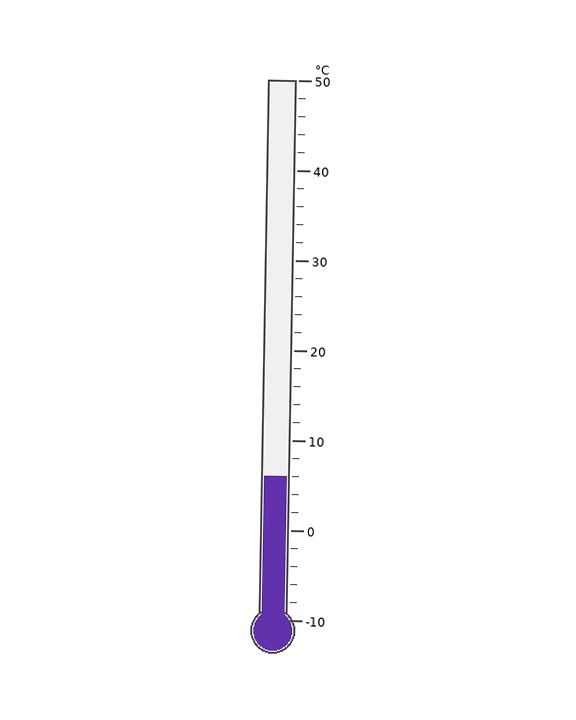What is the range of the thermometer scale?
The thermometer scale ranges from -10°C to 50°C.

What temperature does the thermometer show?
The thermometer shows approximately 6°C.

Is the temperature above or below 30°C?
The temperature is below 30°C.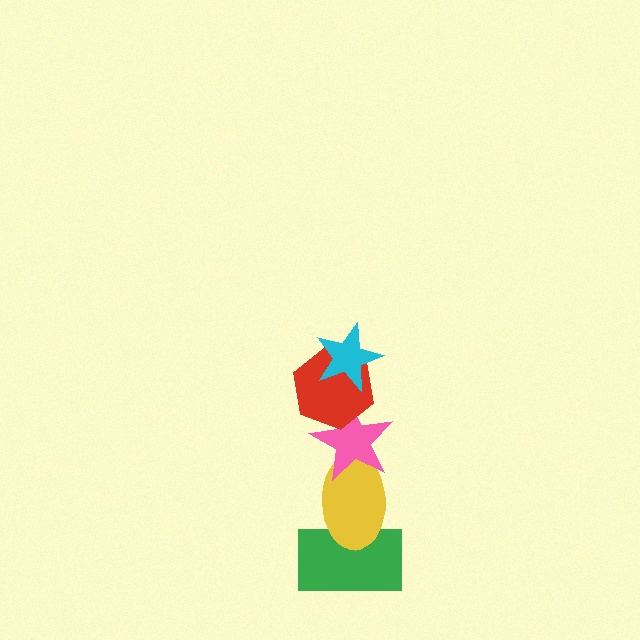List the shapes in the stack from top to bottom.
From top to bottom: the cyan star, the red hexagon, the pink star, the yellow ellipse, the green rectangle.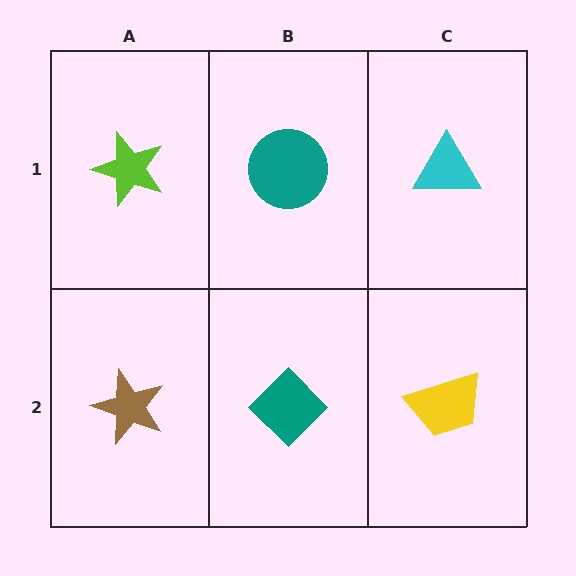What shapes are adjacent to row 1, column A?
A brown star (row 2, column A), a teal circle (row 1, column B).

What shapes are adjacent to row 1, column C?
A yellow trapezoid (row 2, column C), a teal circle (row 1, column B).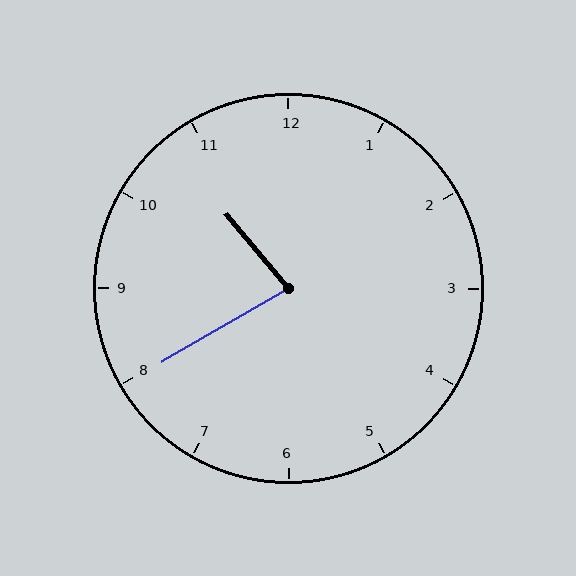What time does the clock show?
10:40.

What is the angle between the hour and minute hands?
Approximately 80 degrees.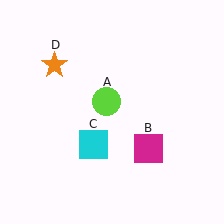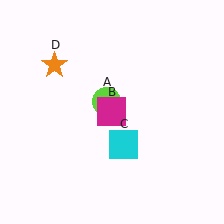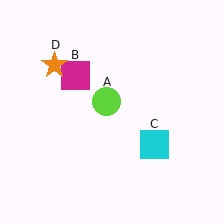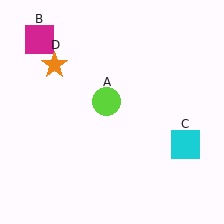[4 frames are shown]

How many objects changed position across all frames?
2 objects changed position: magenta square (object B), cyan square (object C).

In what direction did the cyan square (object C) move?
The cyan square (object C) moved right.